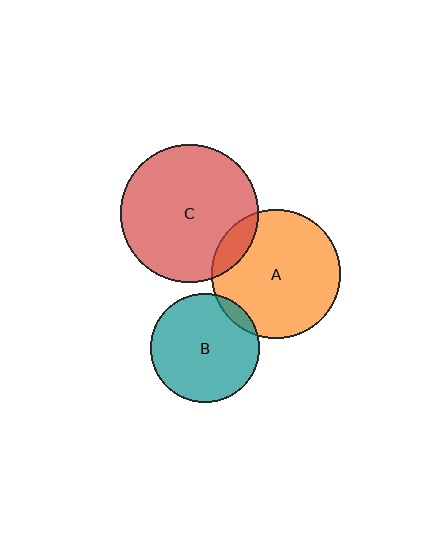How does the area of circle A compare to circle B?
Approximately 1.4 times.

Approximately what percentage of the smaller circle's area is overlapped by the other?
Approximately 10%.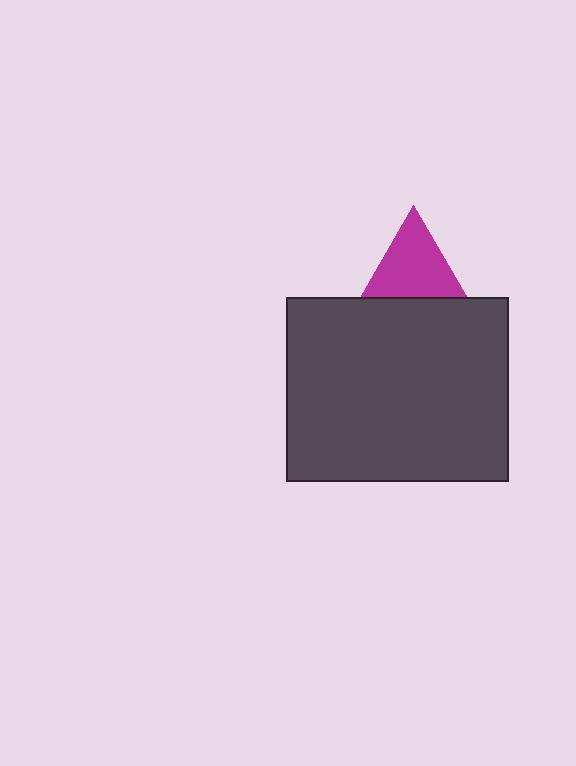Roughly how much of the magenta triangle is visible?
Most of it is visible (roughly 65%).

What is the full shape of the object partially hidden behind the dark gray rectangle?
The partially hidden object is a magenta triangle.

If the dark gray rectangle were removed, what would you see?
You would see the complete magenta triangle.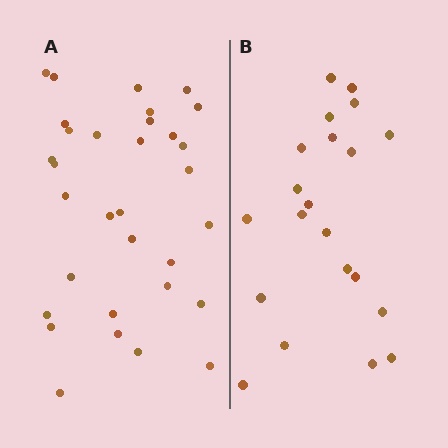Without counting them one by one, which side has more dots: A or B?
Region A (the left region) has more dots.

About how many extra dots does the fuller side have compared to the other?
Region A has roughly 12 or so more dots than region B.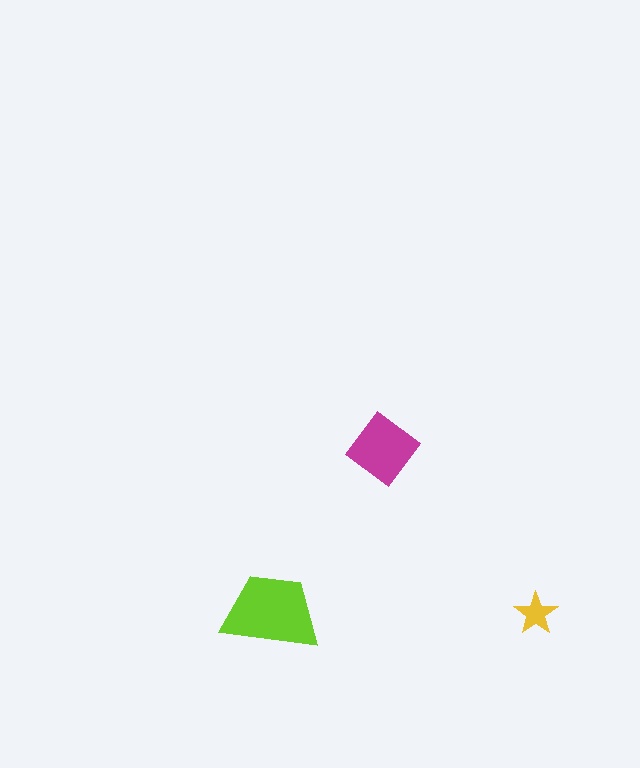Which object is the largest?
The lime trapezoid.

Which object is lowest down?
The yellow star is bottommost.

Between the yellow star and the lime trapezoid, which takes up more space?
The lime trapezoid.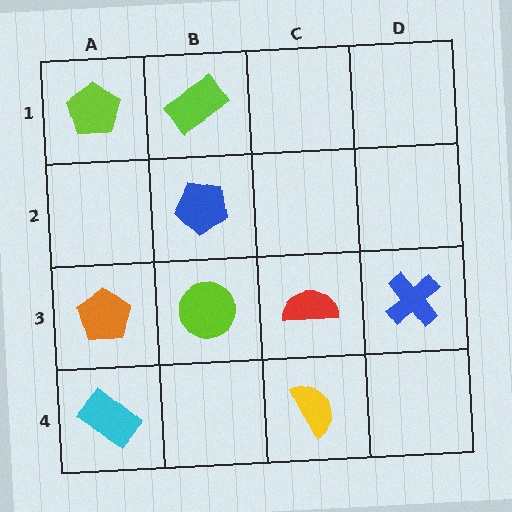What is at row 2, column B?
A blue pentagon.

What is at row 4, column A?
A cyan rectangle.